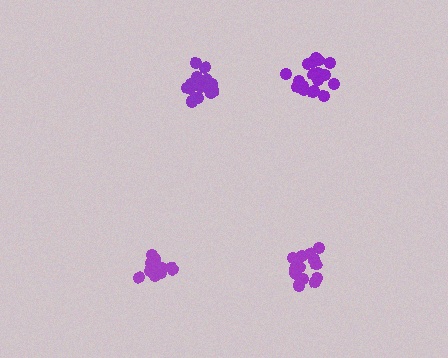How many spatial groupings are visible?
There are 4 spatial groupings.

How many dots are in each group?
Group 1: 19 dots, Group 2: 15 dots, Group 3: 17 dots, Group 4: 14 dots (65 total).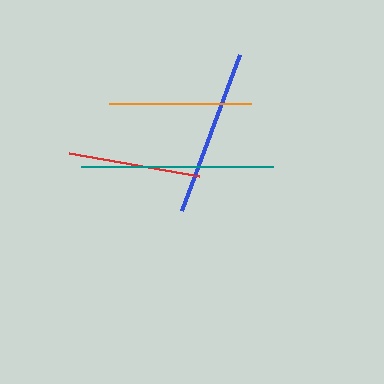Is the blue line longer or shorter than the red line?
The blue line is longer than the red line.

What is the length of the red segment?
The red segment is approximately 132 pixels long.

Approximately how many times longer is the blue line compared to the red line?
The blue line is approximately 1.3 times the length of the red line.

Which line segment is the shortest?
The red line is the shortest at approximately 132 pixels.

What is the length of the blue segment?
The blue segment is approximately 167 pixels long.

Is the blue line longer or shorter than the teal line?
The teal line is longer than the blue line.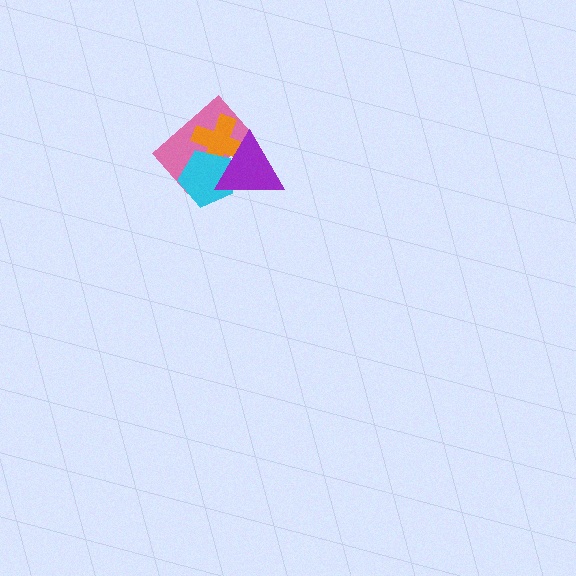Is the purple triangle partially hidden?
No, no other shape covers it.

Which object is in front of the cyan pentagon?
The purple triangle is in front of the cyan pentagon.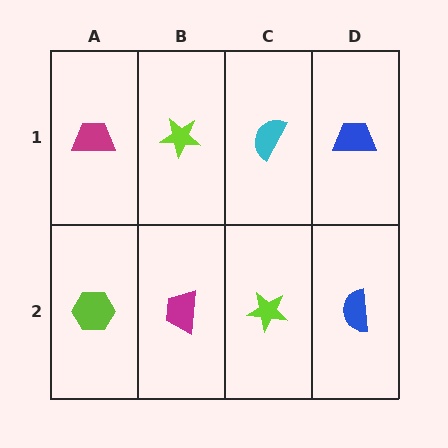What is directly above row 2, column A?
A magenta trapezoid.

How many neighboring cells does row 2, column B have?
3.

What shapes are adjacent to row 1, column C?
A lime star (row 2, column C), a lime star (row 1, column B), a blue trapezoid (row 1, column D).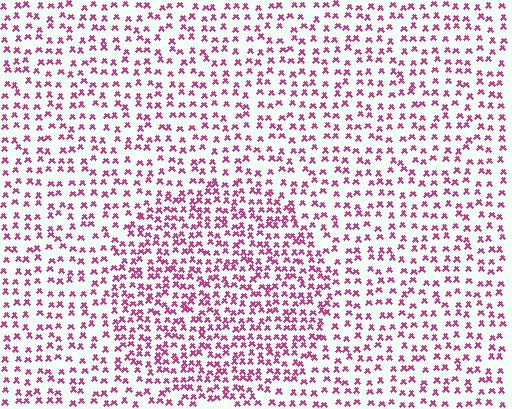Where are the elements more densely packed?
The elements are more densely packed inside the circle boundary.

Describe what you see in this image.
The image contains small magenta elements arranged at two different densities. A circle-shaped region is visible where the elements are more densely packed than the surrounding area.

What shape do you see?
I see a circle.